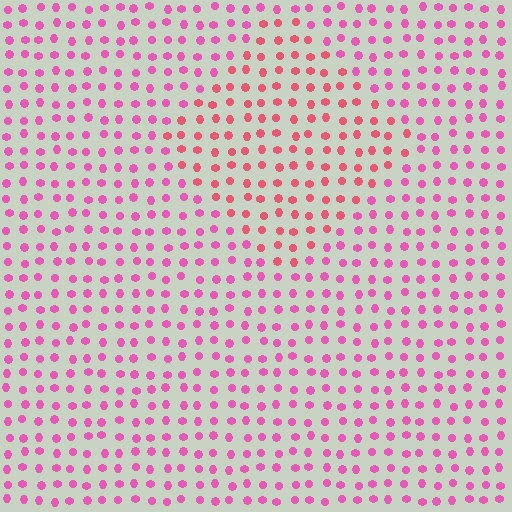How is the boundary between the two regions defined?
The boundary is defined purely by a slight shift in hue (about 29 degrees). Spacing, size, and orientation are identical on both sides.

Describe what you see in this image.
The image is filled with small pink elements in a uniform arrangement. A diamond-shaped region is visible where the elements are tinted to a slightly different hue, forming a subtle color boundary.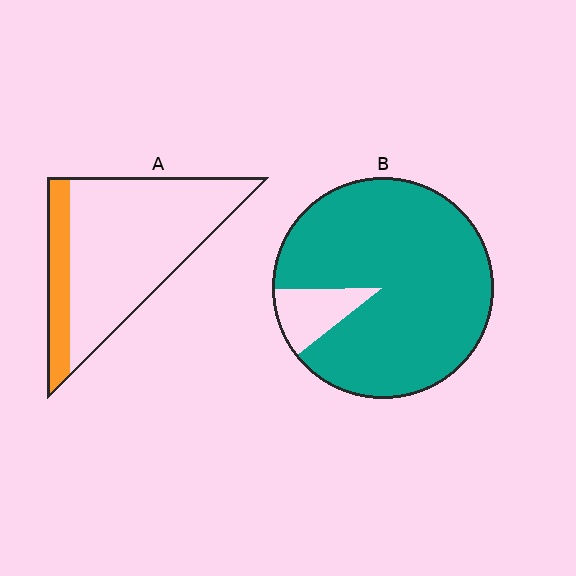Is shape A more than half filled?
No.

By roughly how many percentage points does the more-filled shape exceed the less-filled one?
By roughly 70 percentage points (B over A).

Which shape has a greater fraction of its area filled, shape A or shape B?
Shape B.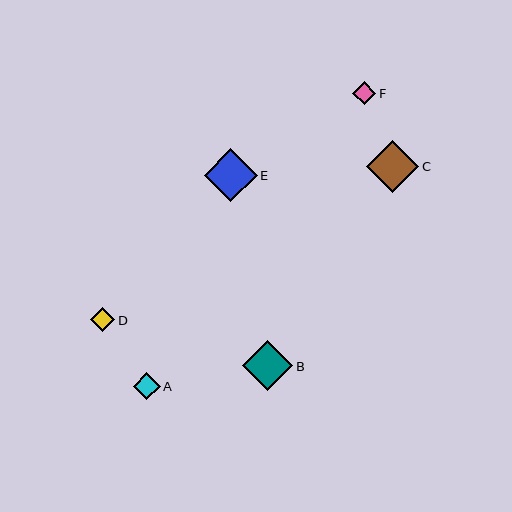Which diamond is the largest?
Diamond E is the largest with a size of approximately 53 pixels.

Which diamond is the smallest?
Diamond F is the smallest with a size of approximately 23 pixels.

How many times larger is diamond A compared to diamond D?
Diamond A is approximately 1.1 times the size of diamond D.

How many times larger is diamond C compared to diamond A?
Diamond C is approximately 1.9 times the size of diamond A.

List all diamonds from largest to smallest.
From largest to smallest: E, C, B, A, D, F.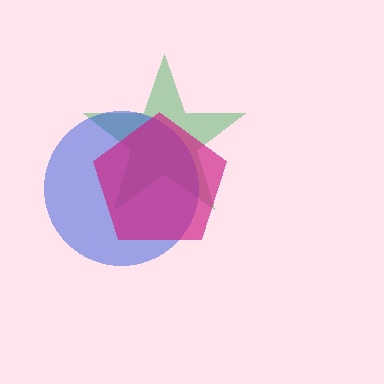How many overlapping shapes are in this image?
There are 3 overlapping shapes in the image.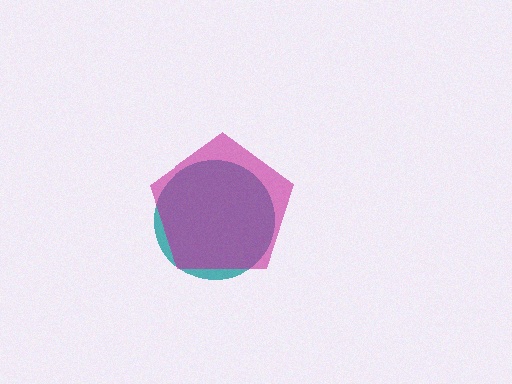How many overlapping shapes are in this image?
There are 2 overlapping shapes in the image.